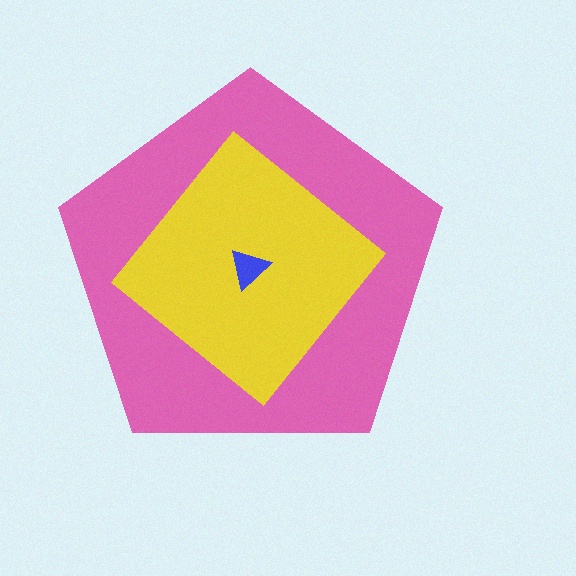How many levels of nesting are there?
3.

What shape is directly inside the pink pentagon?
The yellow diamond.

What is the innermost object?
The blue triangle.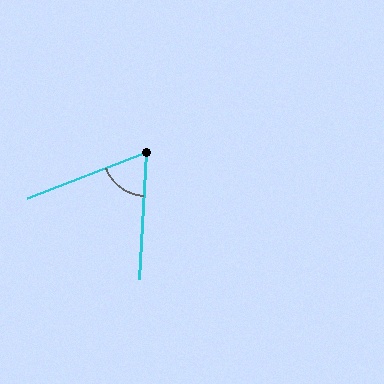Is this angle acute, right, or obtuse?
It is acute.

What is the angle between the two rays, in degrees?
Approximately 66 degrees.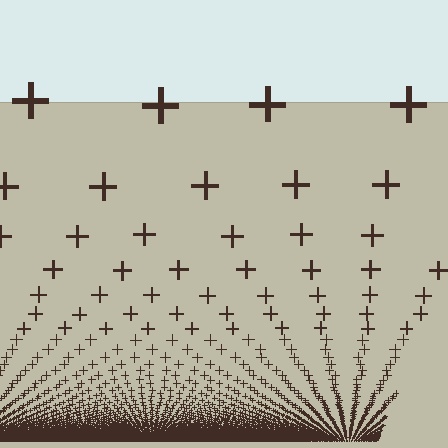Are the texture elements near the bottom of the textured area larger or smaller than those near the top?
Smaller. The gradient is inverted — elements near the bottom are smaller and denser.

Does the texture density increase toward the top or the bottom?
Density increases toward the bottom.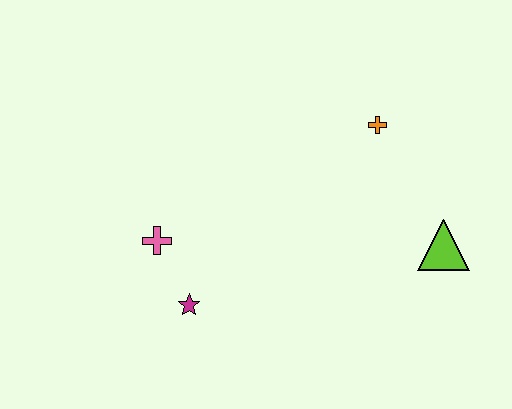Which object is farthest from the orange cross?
The magenta star is farthest from the orange cross.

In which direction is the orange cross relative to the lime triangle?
The orange cross is above the lime triangle.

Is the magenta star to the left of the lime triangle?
Yes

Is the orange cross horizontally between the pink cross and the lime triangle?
Yes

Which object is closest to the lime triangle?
The orange cross is closest to the lime triangle.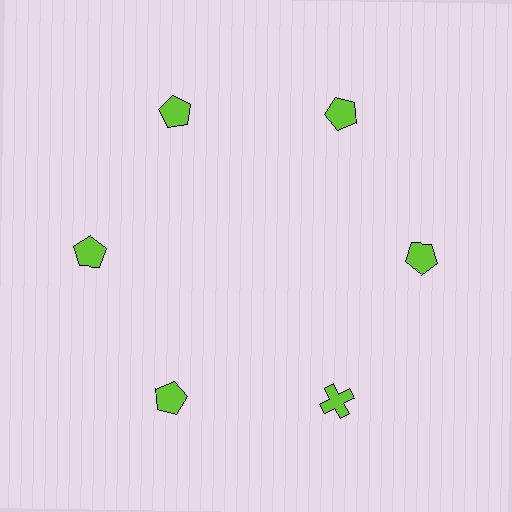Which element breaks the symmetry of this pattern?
The lime cross at roughly the 5 o'clock position breaks the symmetry. All other shapes are lime pentagons.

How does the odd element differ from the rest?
It has a different shape: cross instead of pentagon.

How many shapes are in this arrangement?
There are 6 shapes arranged in a ring pattern.